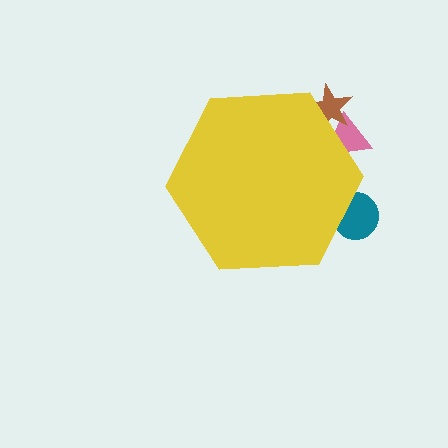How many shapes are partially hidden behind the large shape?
3 shapes are partially hidden.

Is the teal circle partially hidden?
Yes, the teal circle is partially hidden behind the yellow hexagon.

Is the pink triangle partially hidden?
Yes, the pink triangle is partially hidden behind the yellow hexagon.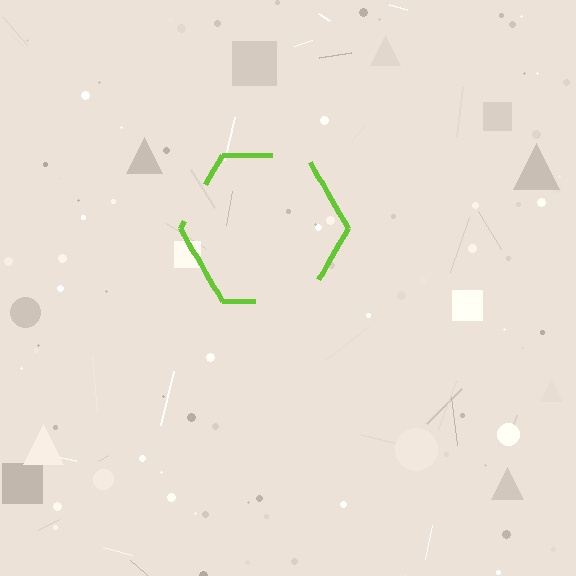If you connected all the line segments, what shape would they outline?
They would outline a hexagon.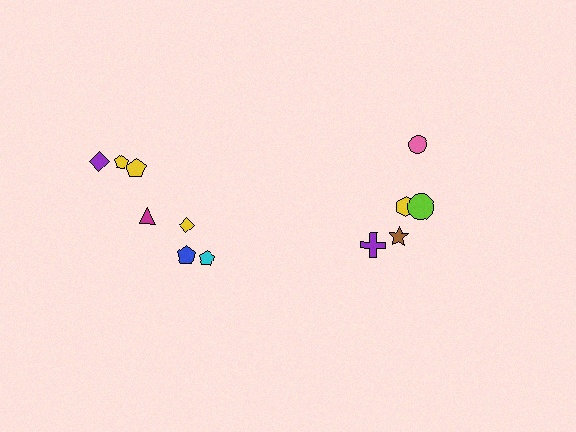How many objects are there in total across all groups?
There are 12 objects.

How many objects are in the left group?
There are 7 objects.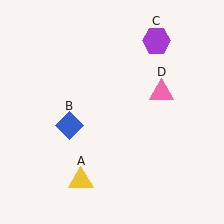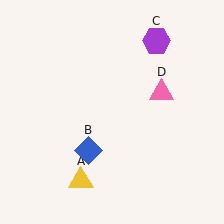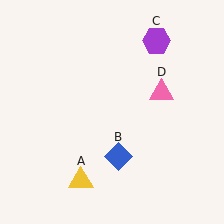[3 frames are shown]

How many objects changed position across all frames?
1 object changed position: blue diamond (object B).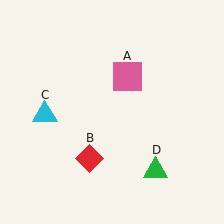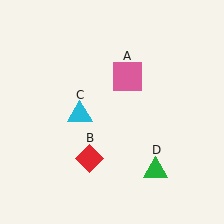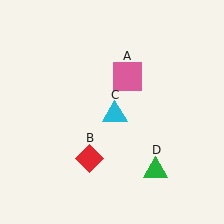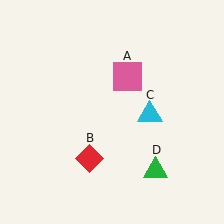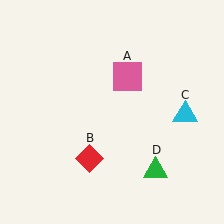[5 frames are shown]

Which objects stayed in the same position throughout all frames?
Pink square (object A) and red diamond (object B) and green triangle (object D) remained stationary.